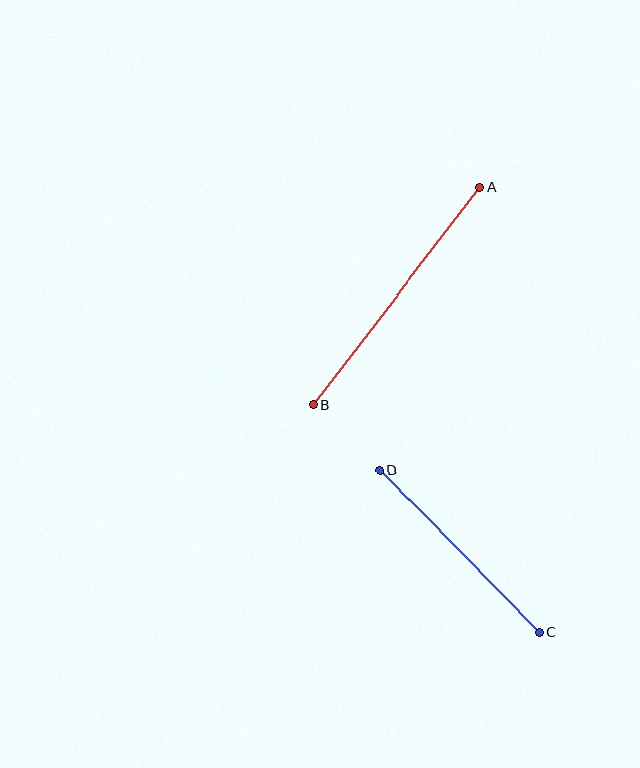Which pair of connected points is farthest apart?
Points A and B are farthest apart.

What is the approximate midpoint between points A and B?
The midpoint is at approximately (397, 296) pixels.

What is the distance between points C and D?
The distance is approximately 228 pixels.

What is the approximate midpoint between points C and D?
The midpoint is at approximately (460, 551) pixels.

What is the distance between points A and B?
The distance is approximately 273 pixels.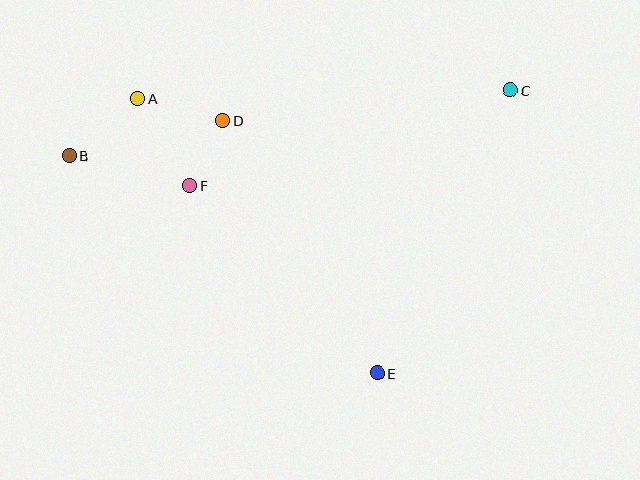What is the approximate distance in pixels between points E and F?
The distance between E and F is approximately 265 pixels.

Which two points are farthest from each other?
Points B and C are farthest from each other.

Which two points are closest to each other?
Points D and F are closest to each other.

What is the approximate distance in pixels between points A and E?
The distance between A and E is approximately 364 pixels.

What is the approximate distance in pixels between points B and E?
The distance between B and E is approximately 377 pixels.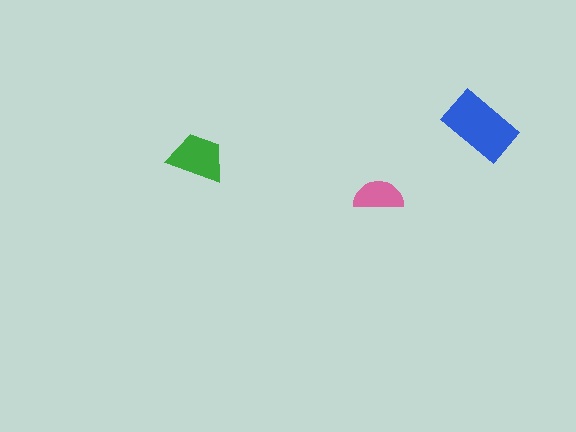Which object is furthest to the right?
The blue rectangle is rightmost.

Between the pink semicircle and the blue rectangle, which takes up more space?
The blue rectangle.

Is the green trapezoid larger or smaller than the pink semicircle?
Larger.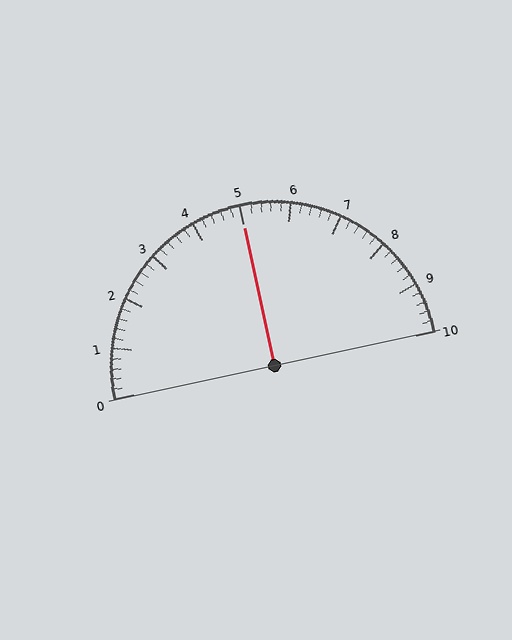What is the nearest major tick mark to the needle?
The nearest major tick mark is 5.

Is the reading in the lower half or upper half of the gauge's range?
The reading is in the upper half of the range (0 to 10).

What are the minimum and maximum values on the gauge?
The gauge ranges from 0 to 10.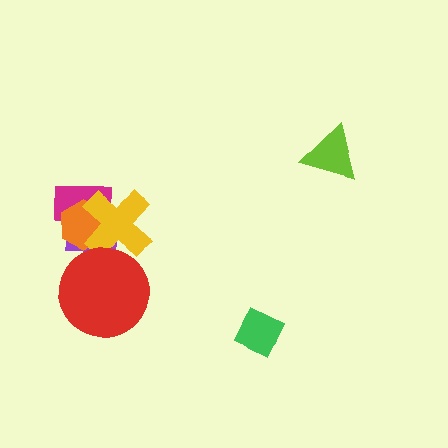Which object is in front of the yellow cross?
The red circle is in front of the yellow cross.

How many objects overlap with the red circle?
2 objects overlap with the red circle.